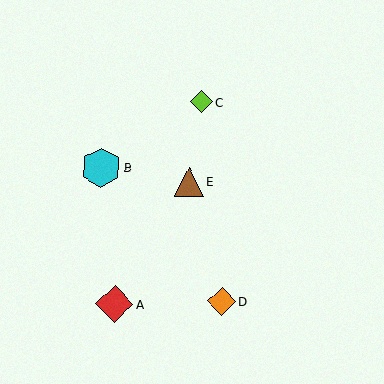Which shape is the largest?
The cyan hexagon (labeled B) is the largest.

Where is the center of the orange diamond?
The center of the orange diamond is at (222, 302).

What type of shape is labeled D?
Shape D is an orange diamond.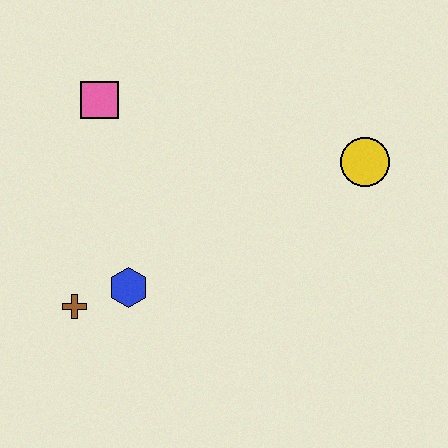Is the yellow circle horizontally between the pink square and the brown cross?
No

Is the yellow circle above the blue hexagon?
Yes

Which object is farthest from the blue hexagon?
The yellow circle is farthest from the blue hexagon.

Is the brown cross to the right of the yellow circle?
No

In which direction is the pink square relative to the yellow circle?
The pink square is to the left of the yellow circle.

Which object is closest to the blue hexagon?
The brown cross is closest to the blue hexagon.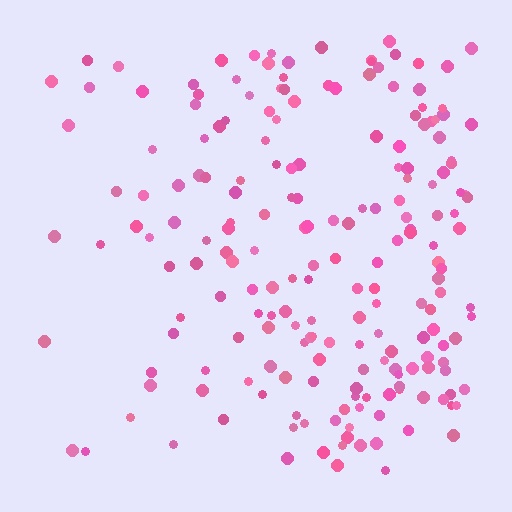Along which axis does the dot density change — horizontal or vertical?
Horizontal.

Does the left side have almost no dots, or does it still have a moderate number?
Still a moderate number, just noticeably fewer than the right.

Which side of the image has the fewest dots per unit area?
The left.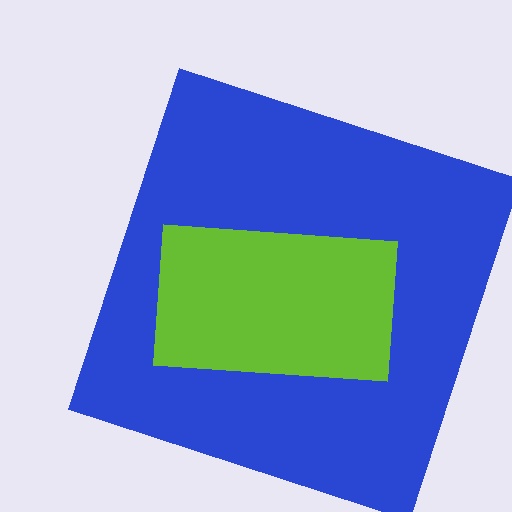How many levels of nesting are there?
2.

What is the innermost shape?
The lime rectangle.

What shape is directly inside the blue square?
The lime rectangle.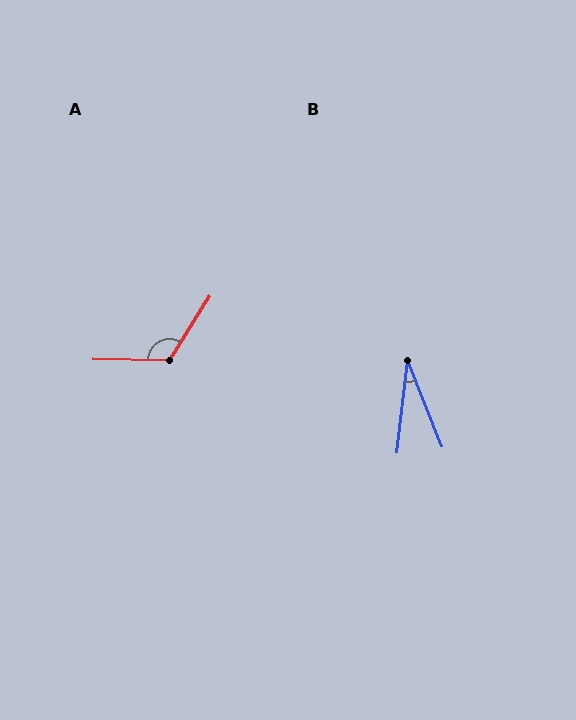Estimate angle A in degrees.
Approximately 121 degrees.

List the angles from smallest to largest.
B (28°), A (121°).